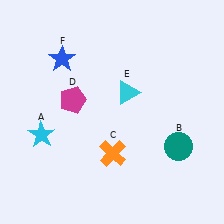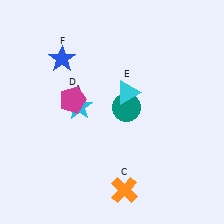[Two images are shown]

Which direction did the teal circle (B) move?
The teal circle (B) moved left.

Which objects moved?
The objects that moved are: the cyan star (A), the teal circle (B), the orange cross (C).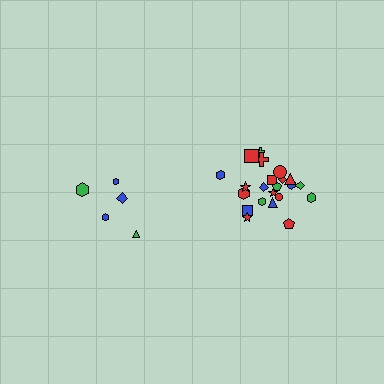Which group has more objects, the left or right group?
The right group.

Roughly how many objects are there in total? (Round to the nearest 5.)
Roughly 25 objects in total.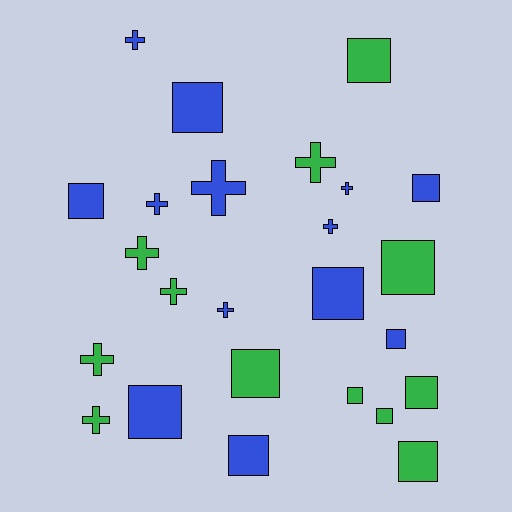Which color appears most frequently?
Blue, with 13 objects.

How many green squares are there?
There are 7 green squares.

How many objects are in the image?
There are 25 objects.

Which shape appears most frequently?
Square, with 14 objects.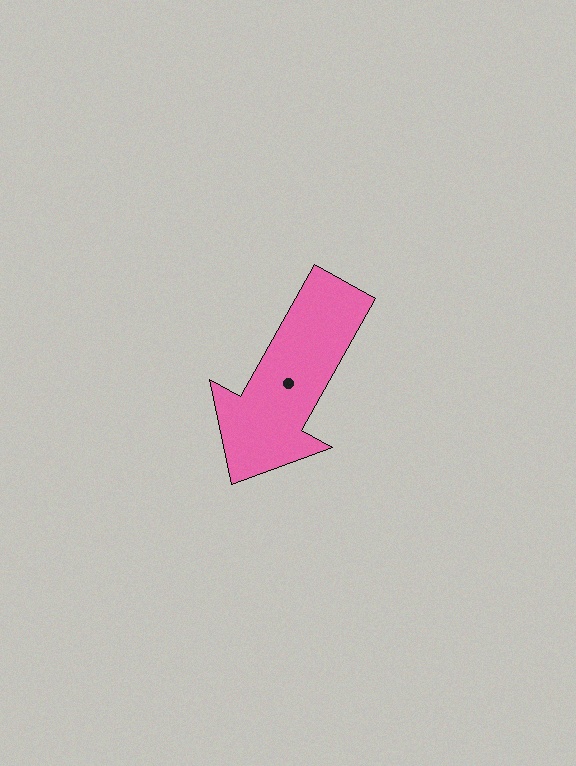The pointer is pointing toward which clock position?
Roughly 7 o'clock.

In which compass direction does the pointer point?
Southwest.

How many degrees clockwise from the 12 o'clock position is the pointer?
Approximately 209 degrees.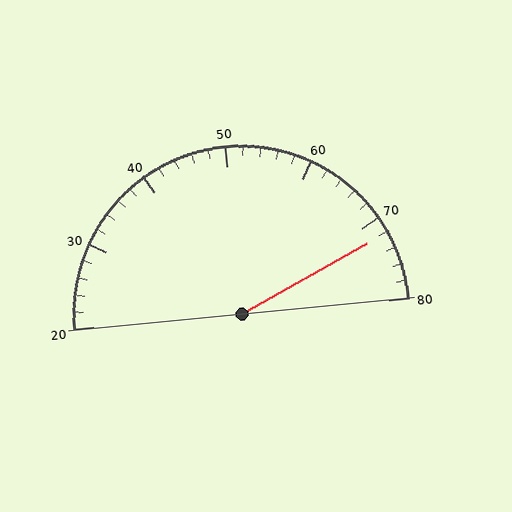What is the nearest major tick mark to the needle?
The nearest major tick mark is 70.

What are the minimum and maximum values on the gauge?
The gauge ranges from 20 to 80.